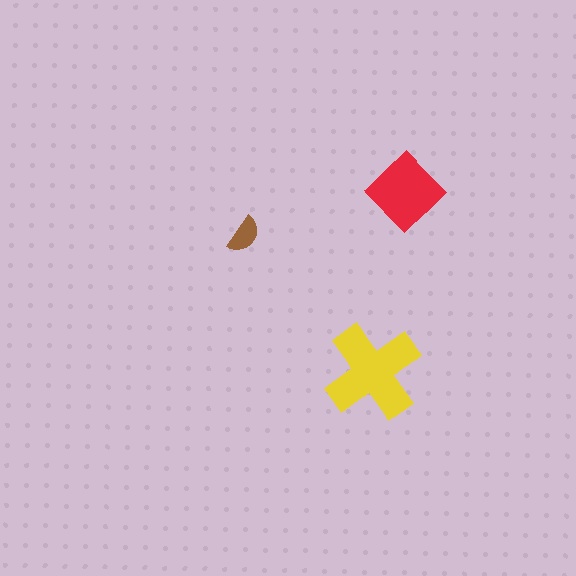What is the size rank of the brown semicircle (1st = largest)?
3rd.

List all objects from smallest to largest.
The brown semicircle, the red diamond, the yellow cross.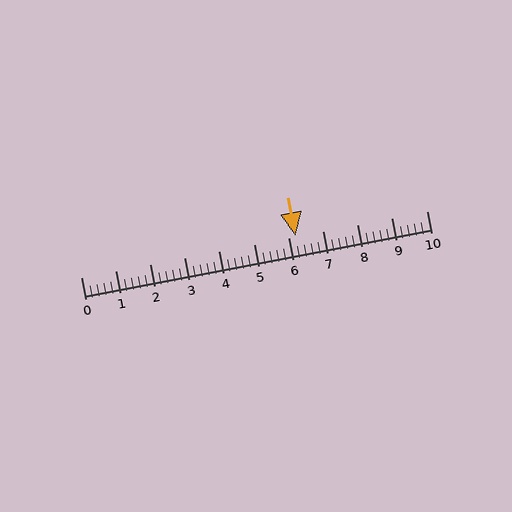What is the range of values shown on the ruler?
The ruler shows values from 0 to 10.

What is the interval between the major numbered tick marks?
The major tick marks are spaced 1 units apart.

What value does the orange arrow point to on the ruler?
The orange arrow points to approximately 6.2.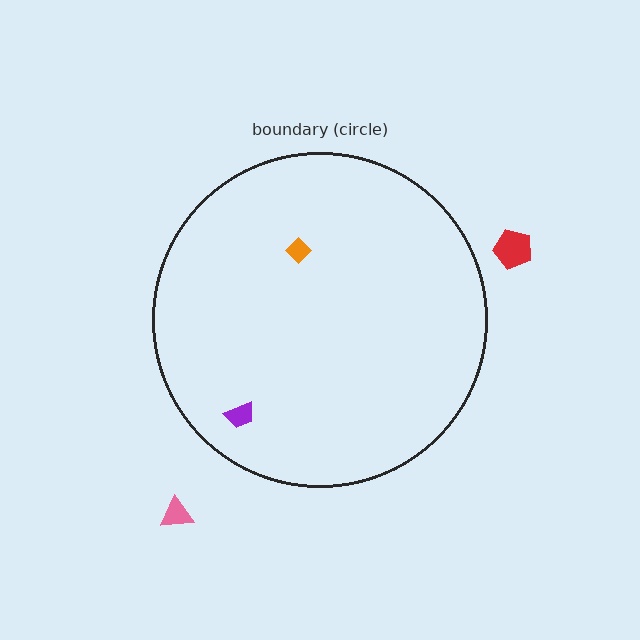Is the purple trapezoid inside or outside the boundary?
Inside.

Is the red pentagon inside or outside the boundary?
Outside.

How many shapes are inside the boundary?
2 inside, 2 outside.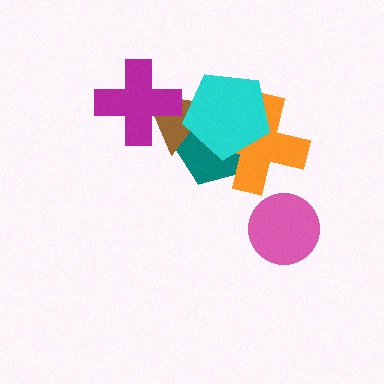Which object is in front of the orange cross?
The cyan pentagon is in front of the orange cross.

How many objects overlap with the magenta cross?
1 object overlaps with the magenta cross.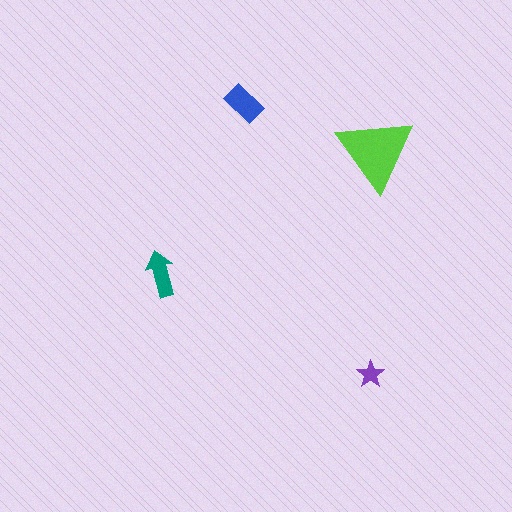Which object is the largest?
The lime triangle.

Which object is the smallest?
The purple star.